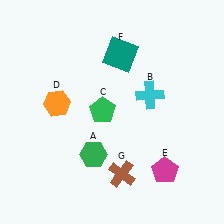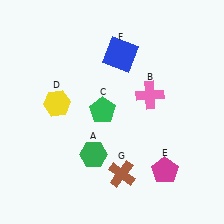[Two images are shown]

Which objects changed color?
B changed from cyan to pink. D changed from orange to yellow. F changed from teal to blue.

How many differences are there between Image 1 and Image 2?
There are 3 differences between the two images.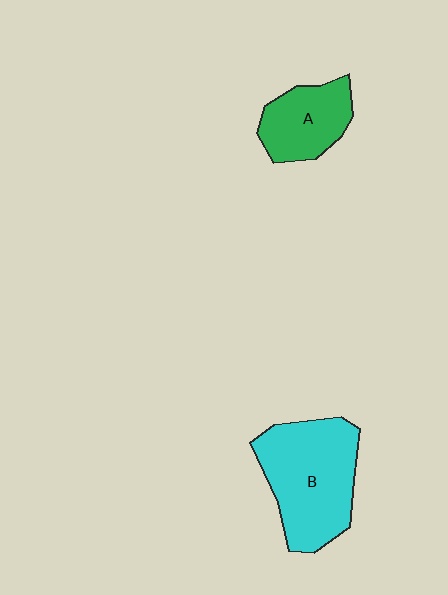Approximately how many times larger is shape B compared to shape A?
Approximately 1.8 times.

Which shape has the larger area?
Shape B (cyan).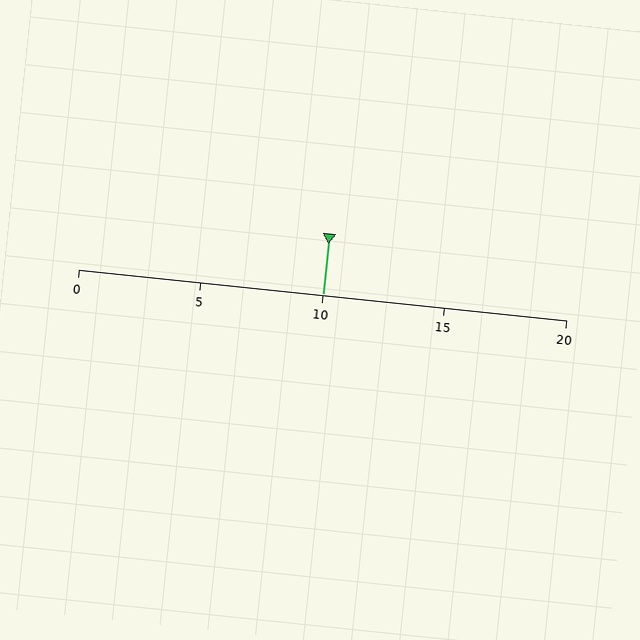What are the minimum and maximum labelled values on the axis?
The axis runs from 0 to 20.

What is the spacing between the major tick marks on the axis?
The major ticks are spaced 5 apart.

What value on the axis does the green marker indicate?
The marker indicates approximately 10.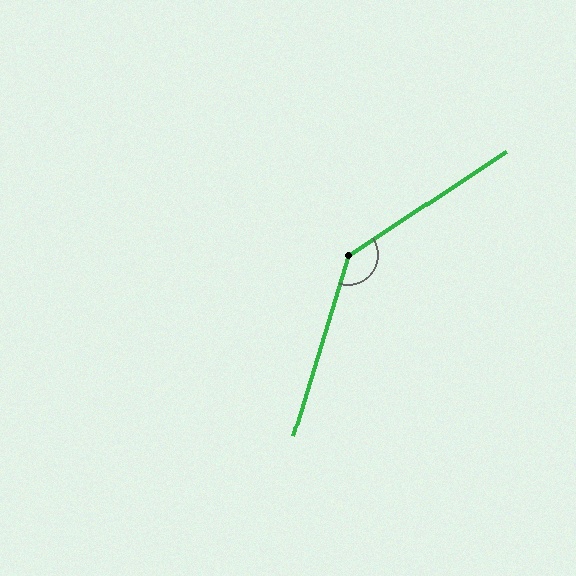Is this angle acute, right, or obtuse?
It is obtuse.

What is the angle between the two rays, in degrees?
Approximately 140 degrees.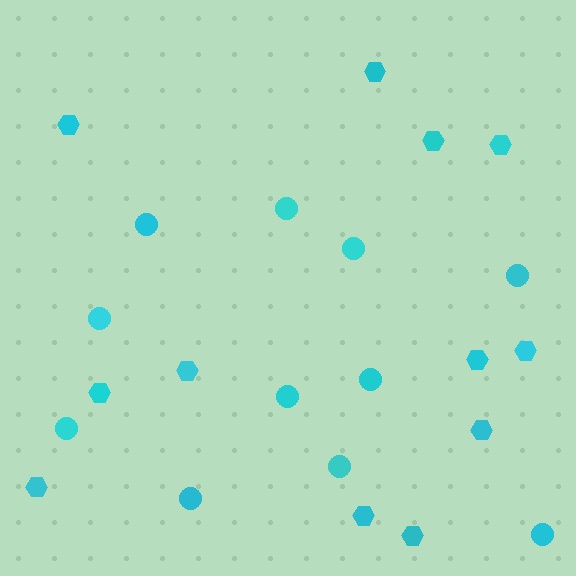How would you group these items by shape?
There are 2 groups: one group of circles (11) and one group of hexagons (12).